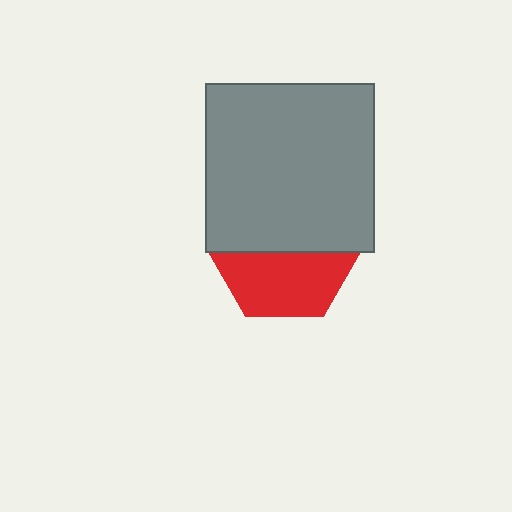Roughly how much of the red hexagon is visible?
About half of it is visible (roughly 45%).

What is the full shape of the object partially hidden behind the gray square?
The partially hidden object is a red hexagon.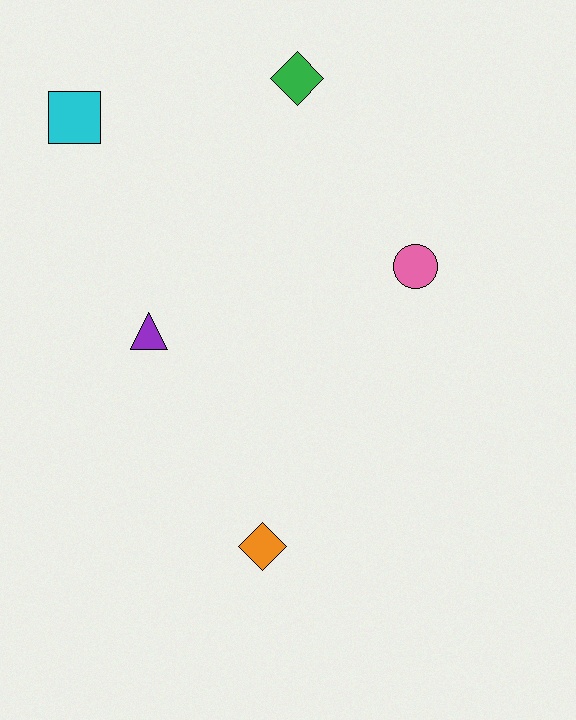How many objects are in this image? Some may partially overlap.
There are 5 objects.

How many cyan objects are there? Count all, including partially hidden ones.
There is 1 cyan object.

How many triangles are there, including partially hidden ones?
There is 1 triangle.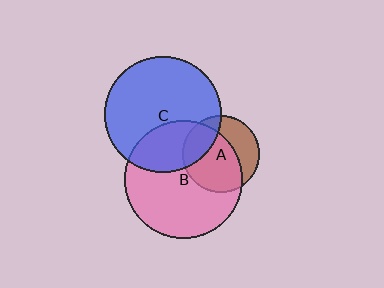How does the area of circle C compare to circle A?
Approximately 2.3 times.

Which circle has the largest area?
Circle B (pink).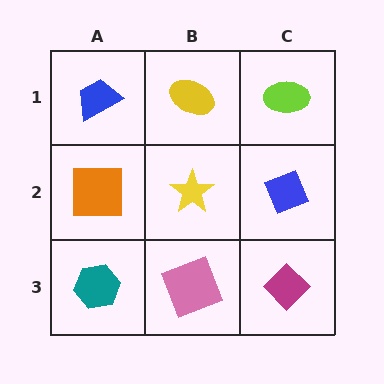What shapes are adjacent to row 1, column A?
An orange square (row 2, column A), a yellow ellipse (row 1, column B).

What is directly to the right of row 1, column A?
A yellow ellipse.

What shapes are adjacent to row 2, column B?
A yellow ellipse (row 1, column B), a pink square (row 3, column B), an orange square (row 2, column A), a blue diamond (row 2, column C).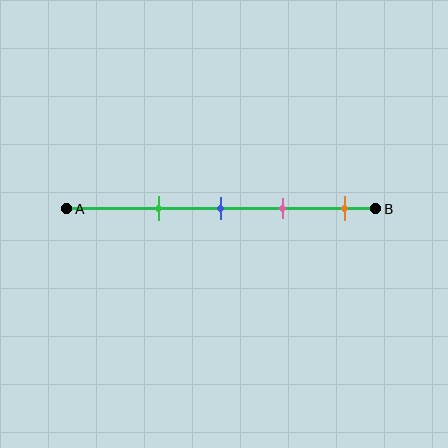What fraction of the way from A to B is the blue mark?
The blue mark is approximately 50% (0.5) of the way from A to B.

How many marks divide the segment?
There are 4 marks dividing the segment.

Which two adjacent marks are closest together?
The blue and pink marks are the closest adjacent pair.